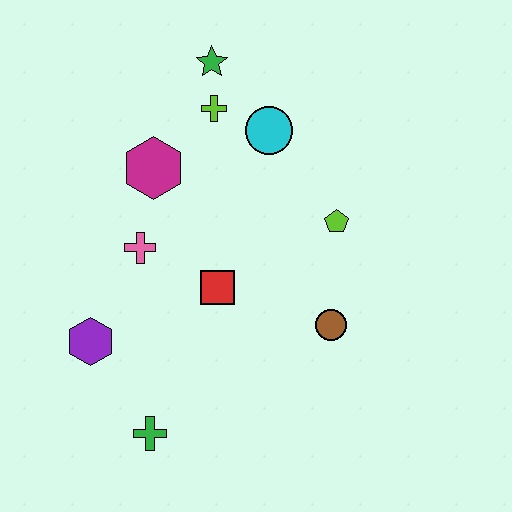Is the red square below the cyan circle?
Yes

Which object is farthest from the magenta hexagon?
The green cross is farthest from the magenta hexagon.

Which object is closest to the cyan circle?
The lime cross is closest to the cyan circle.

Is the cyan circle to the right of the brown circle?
No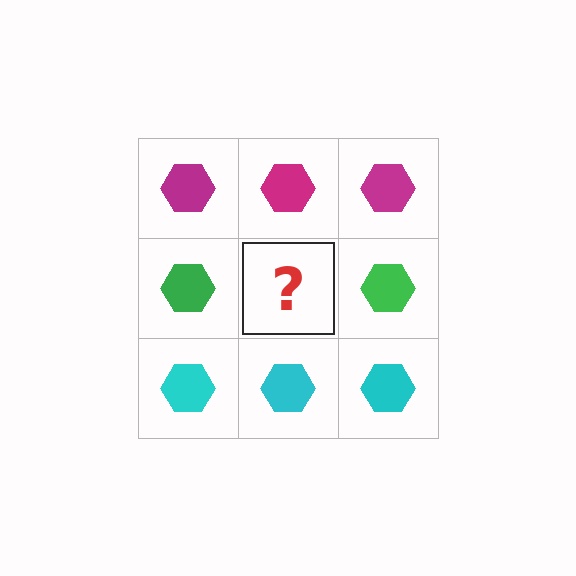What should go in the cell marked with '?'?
The missing cell should contain a green hexagon.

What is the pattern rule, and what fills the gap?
The rule is that each row has a consistent color. The gap should be filled with a green hexagon.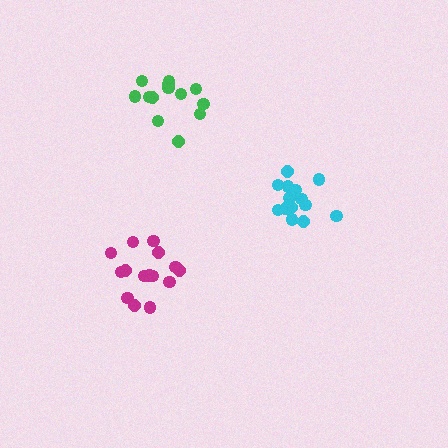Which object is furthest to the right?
The cyan cluster is rightmost.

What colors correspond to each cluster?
The clusters are colored: magenta, green, cyan.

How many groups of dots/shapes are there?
There are 3 groups.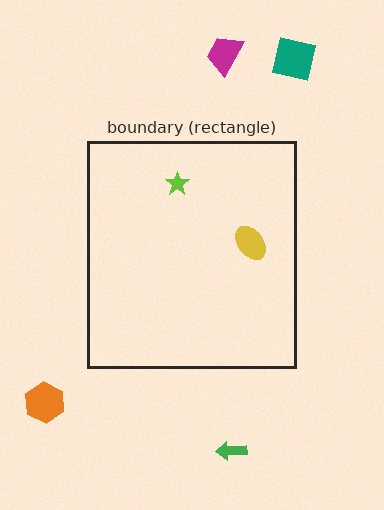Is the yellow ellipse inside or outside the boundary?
Inside.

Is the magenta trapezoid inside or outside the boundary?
Outside.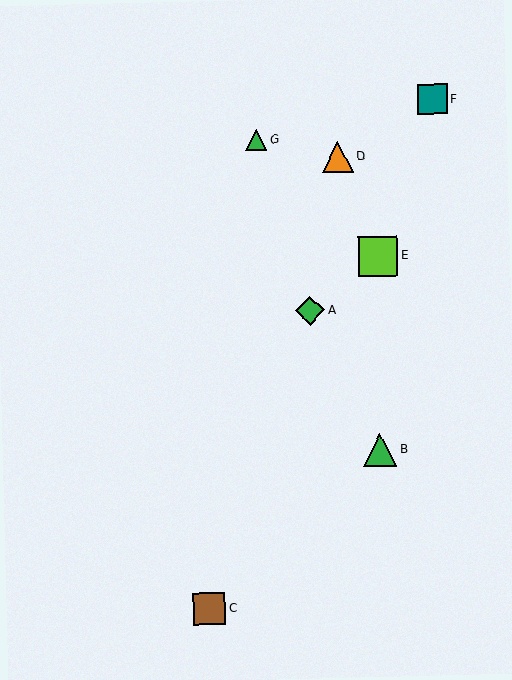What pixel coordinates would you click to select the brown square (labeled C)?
Click at (209, 609) to select the brown square C.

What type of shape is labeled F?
Shape F is a teal square.